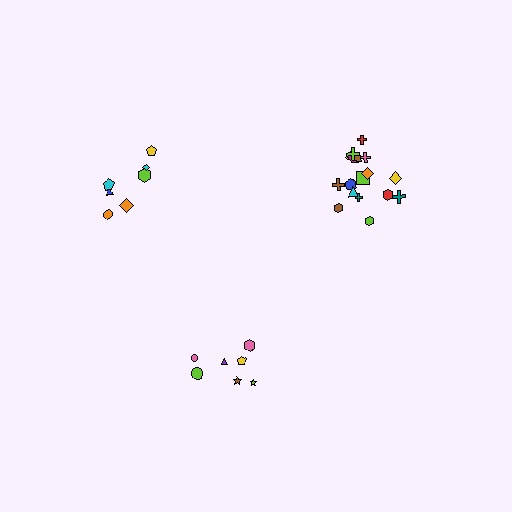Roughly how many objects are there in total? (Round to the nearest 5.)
Roughly 30 objects in total.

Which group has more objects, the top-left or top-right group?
The top-right group.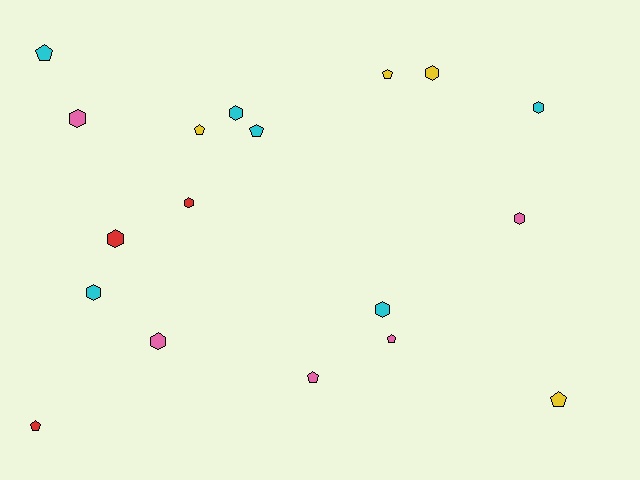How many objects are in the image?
There are 18 objects.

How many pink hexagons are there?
There are 3 pink hexagons.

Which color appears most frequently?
Cyan, with 6 objects.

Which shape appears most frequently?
Hexagon, with 10 objects.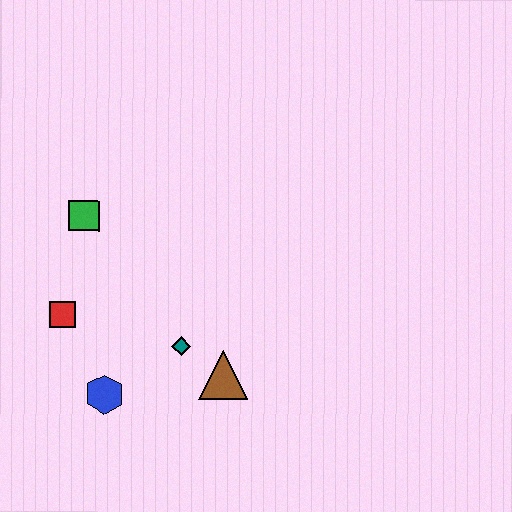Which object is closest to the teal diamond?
The brown triangle is closest to the teal diamond.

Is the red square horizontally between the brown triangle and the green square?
No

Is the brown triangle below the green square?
Yes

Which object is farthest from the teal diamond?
The green square is farthest from the teal diamond.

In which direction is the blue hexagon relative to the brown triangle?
The blue hexagon is to the left of the brown triangle.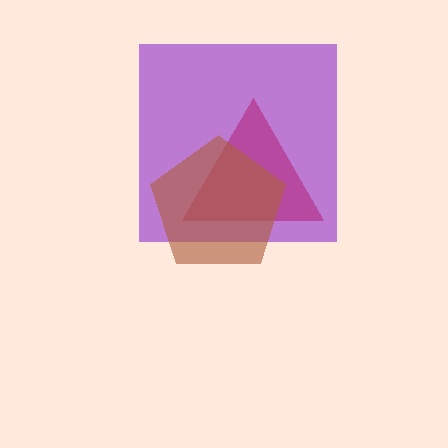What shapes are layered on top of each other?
The layered shapes are: a red triangle, a purple square, a brown pentagon.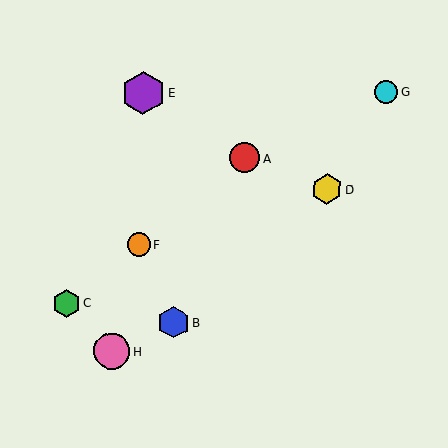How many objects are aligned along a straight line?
3 objects (A, C, F) are aligned along a straight line.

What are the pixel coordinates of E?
Object E is at (143, 93).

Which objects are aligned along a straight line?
Objects A, C, F are aligned along a straight line.